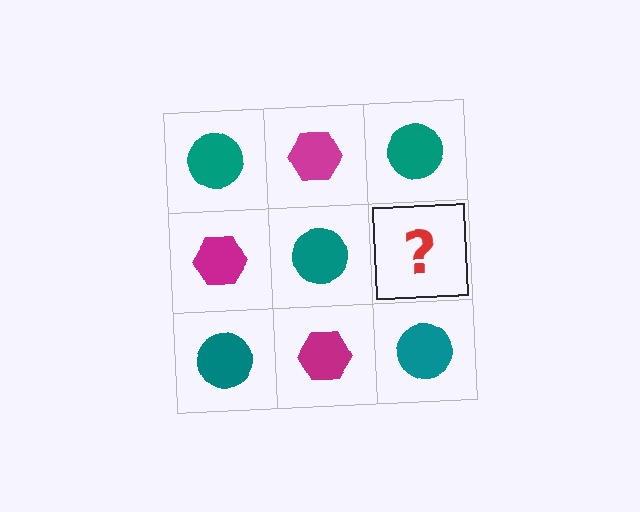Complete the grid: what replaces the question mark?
The question mark should be replaced with a magenta hexagon.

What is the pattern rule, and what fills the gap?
The rule is that it alternates teal circle and magenta hexagon in a checkerboard pattern. The gap should be filled with a magenta hexagon.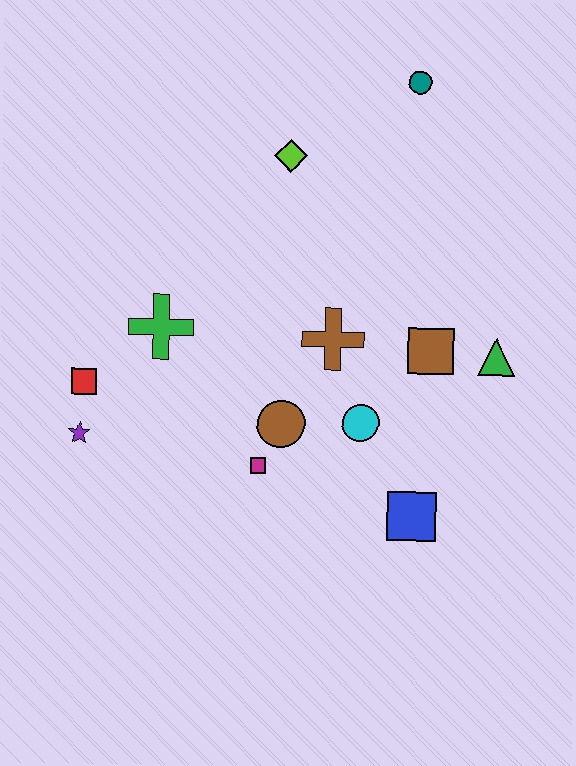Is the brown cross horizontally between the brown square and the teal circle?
No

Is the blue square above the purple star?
No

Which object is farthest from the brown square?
The purple star is farthest from the brown square.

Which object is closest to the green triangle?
The brown square is closest to the green triangle.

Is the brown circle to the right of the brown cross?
No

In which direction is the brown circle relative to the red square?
The brown circle is to the right of the red square.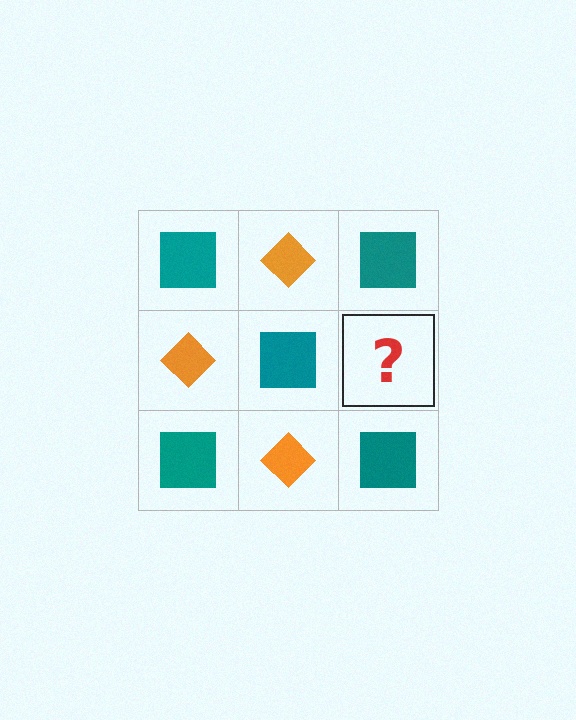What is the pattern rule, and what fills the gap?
The rule is that it alternates teal square and orange diamond in a checkerboard pattern. The gap should be filled with an orange diamond.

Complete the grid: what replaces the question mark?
The question mark should be replaced with an orange diamond.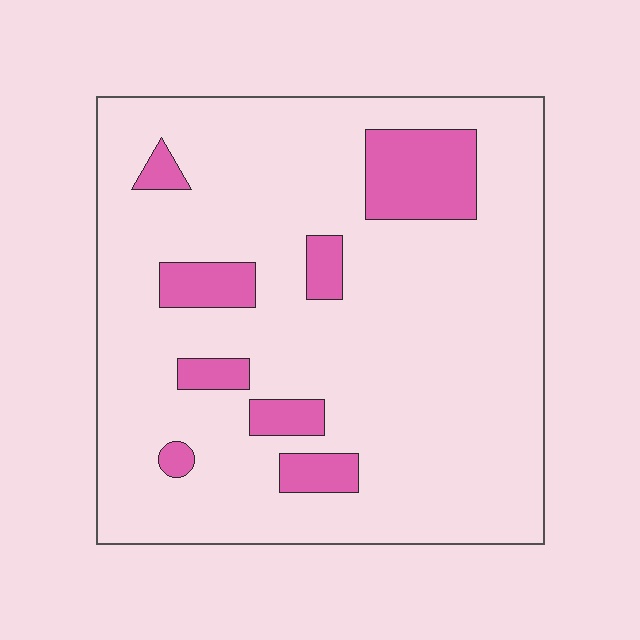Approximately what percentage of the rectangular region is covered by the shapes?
Approximately 15%.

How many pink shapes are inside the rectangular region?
8.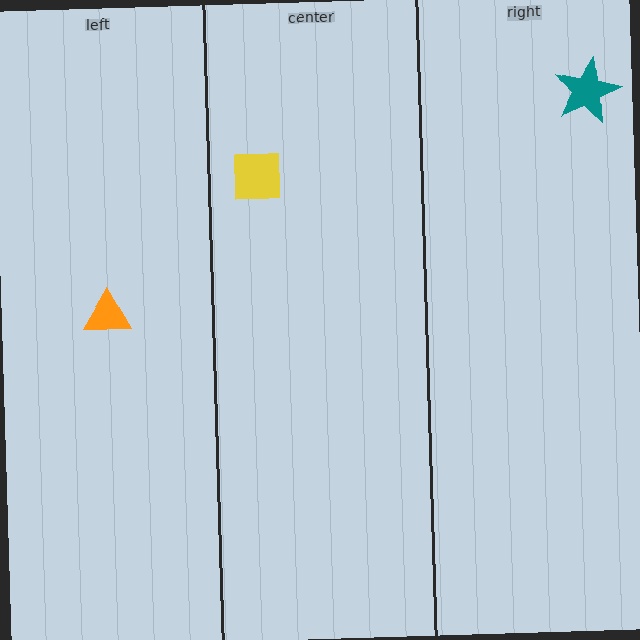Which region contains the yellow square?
The center region.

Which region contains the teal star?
The right region.